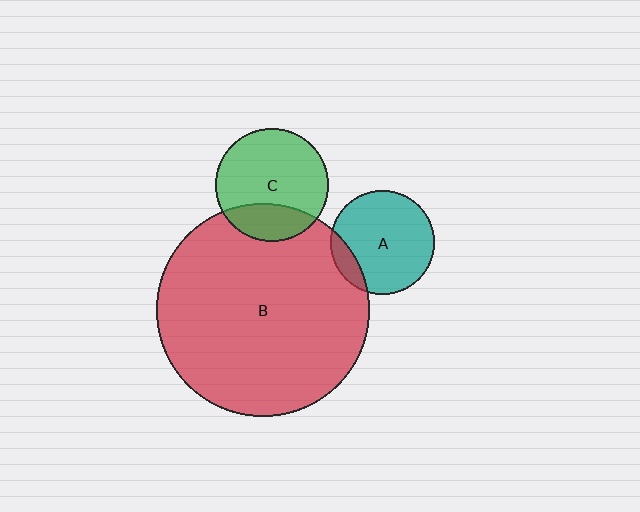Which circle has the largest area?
Circle B (red).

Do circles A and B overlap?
Yes.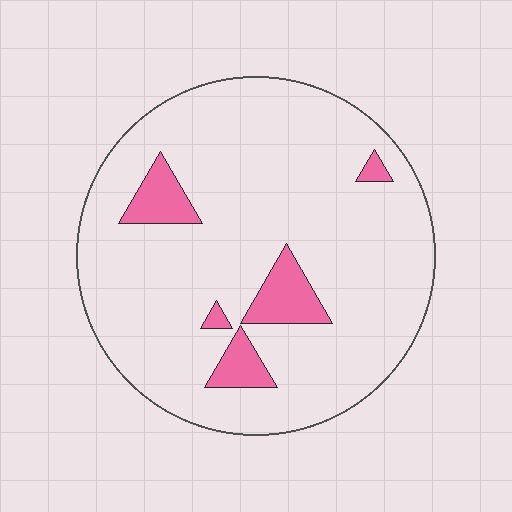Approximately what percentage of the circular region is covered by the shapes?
Approximately 10%.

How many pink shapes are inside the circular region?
5.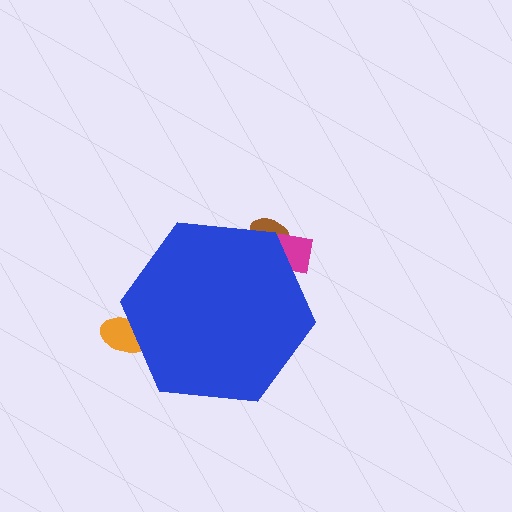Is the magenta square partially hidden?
Yes, the magenta square is partially hidden behind the blue hexagon.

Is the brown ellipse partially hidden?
Yes, the brown ellipse is partially hidden behind the blue hexagon.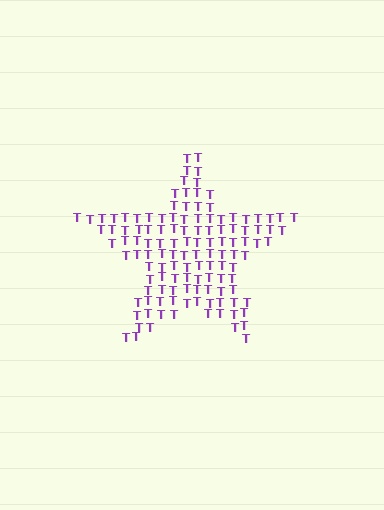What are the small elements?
The small elements are letter T's.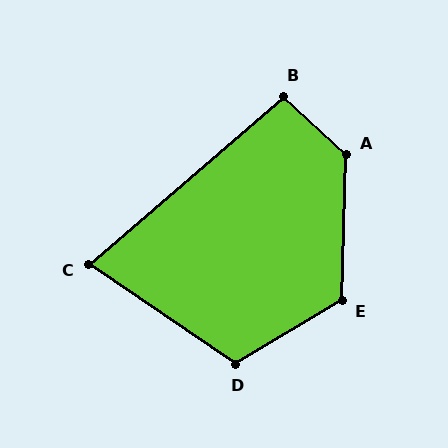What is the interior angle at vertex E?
Approximately 123 degrees (obtuse).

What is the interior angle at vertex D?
Approximately 115 degrees (obtuse).